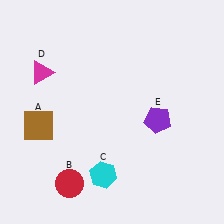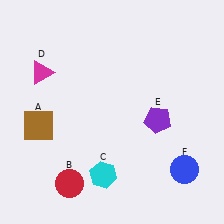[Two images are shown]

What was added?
A blue circle (F) was added in Image 2.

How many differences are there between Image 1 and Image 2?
There is 1 difference between the two images.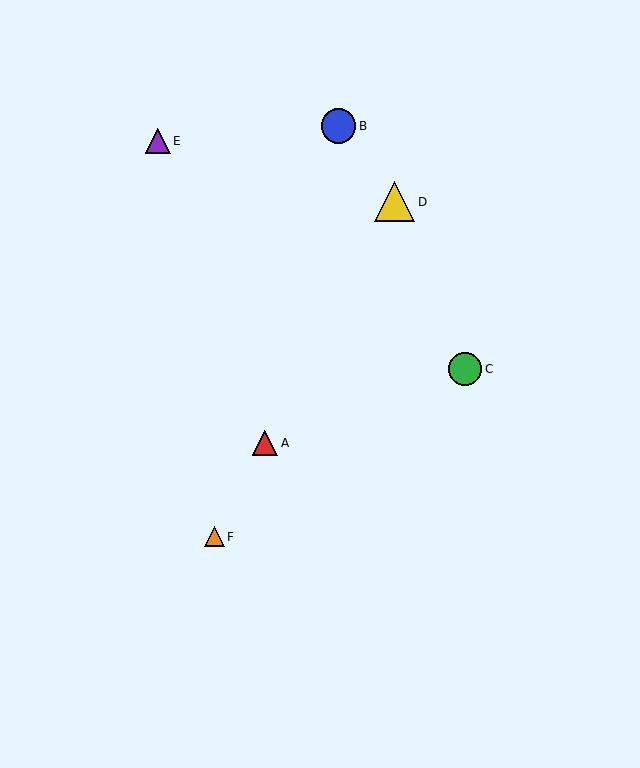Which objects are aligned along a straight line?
Objects A, D, F are aligned along a straight line.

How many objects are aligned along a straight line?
3 objects (A, D, F) are aligned along a straight line.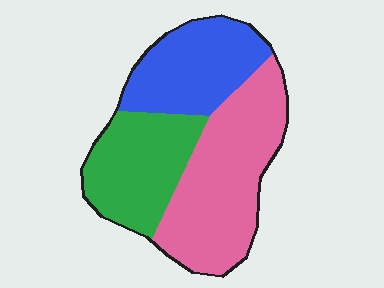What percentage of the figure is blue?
Blue covers around 30% of the figure.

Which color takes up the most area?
Pink, at roughly 45%.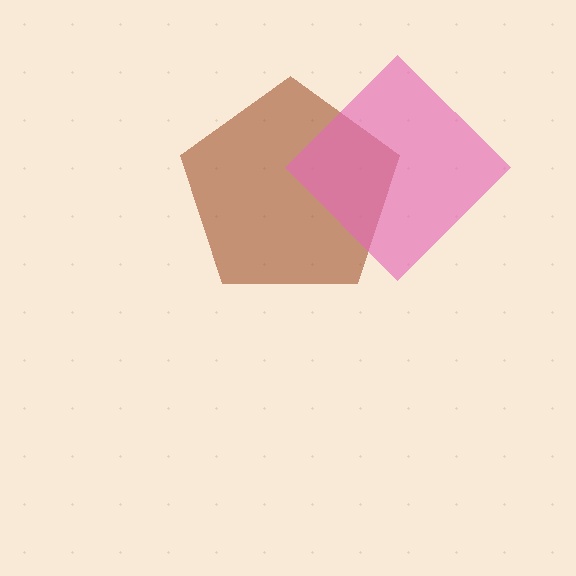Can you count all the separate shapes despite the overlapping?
Yes, there are 2 separate shapes.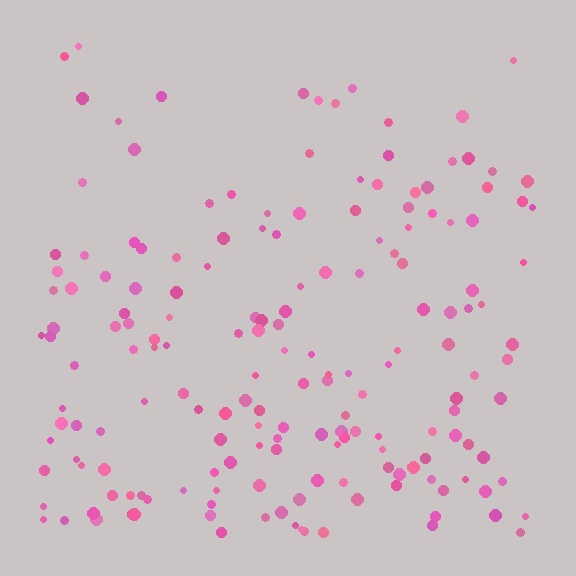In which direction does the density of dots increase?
From top to bottom, with the bottom side densest.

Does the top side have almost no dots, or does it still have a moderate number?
Still a moderate number, just noticeably fewer than the bottom.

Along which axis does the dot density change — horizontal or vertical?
Vertical.